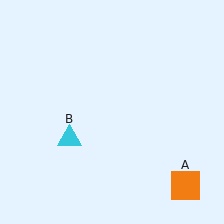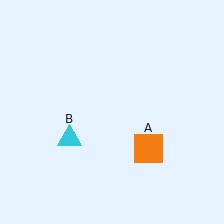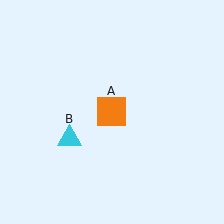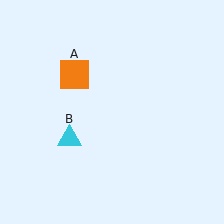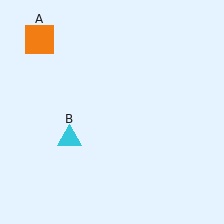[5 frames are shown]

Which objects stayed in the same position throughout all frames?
Cyan triangle (object B) remained stationary.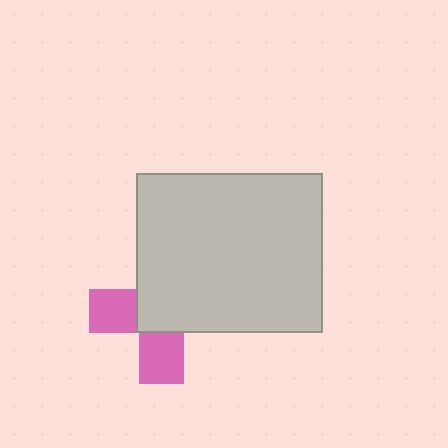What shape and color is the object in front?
The object in front is a light gray rectangle.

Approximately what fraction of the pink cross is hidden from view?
Roughly 61% of the pink cross is hidden behind the light gray rectangle.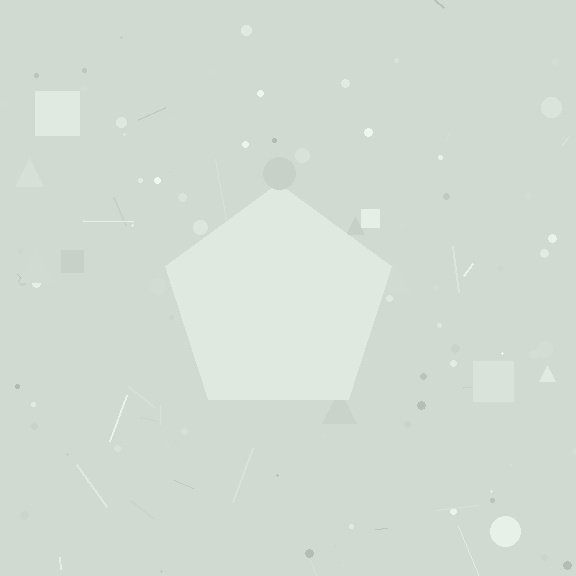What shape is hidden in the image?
A pentagon is hidden in the image.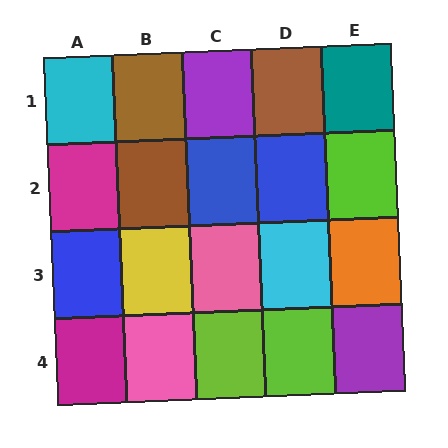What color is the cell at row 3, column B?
Yellow.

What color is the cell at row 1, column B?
Brown.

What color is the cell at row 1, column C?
Purple.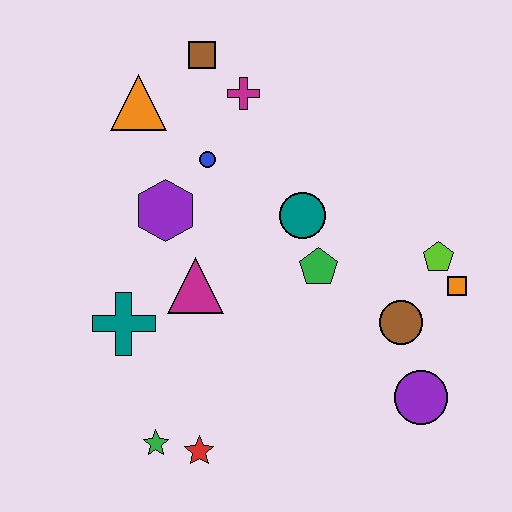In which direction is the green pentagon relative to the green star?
The green pentagon is above the green star.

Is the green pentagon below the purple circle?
No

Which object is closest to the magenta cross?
The brown square is closest to the magenta cross.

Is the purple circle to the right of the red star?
Yes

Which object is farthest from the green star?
The brown square is farthest from the green star.